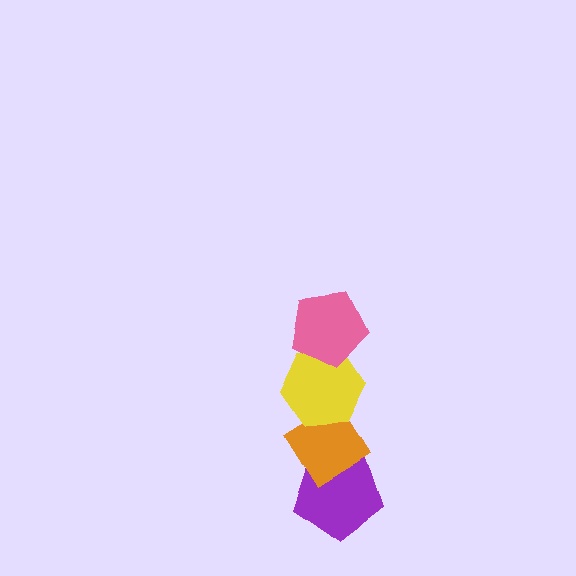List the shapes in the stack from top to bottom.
From top to bottom: the pink pentagon, the yellow hexagon, the orange diamond, the purple pentagon.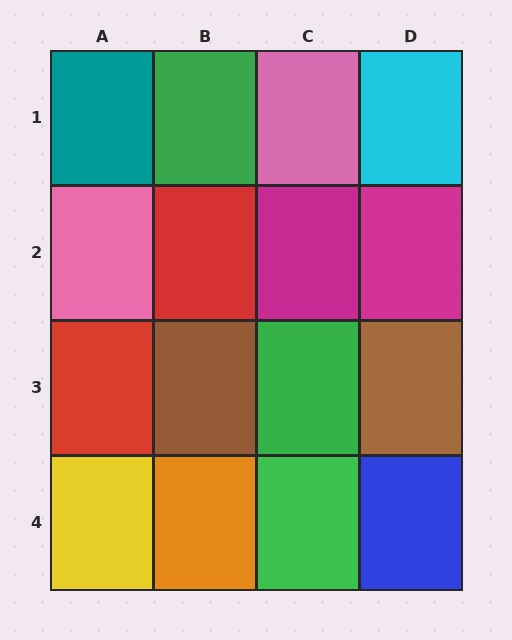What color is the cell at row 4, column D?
Blue.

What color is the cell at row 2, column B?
Red.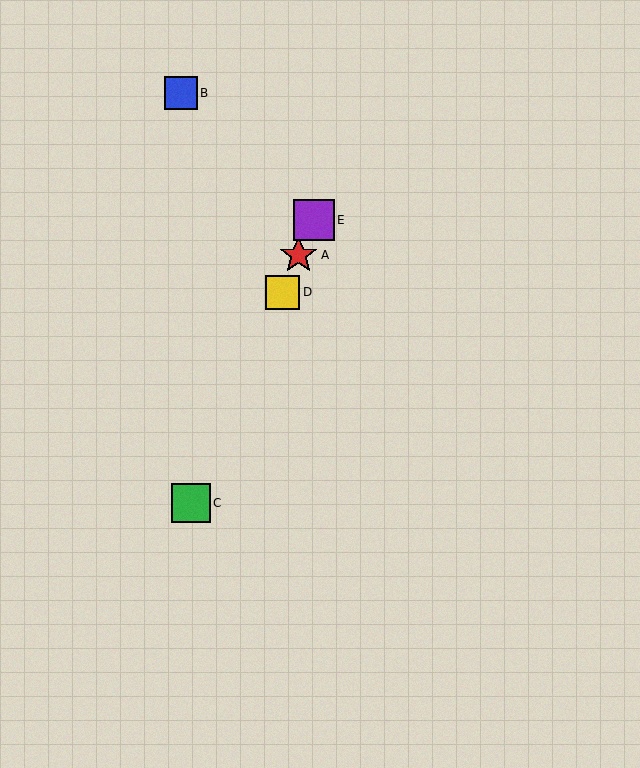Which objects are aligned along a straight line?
Objects A, C, D, E are aligned along a straight line.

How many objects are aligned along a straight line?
4 objects (A, C, D, E) are aligned along a straight line.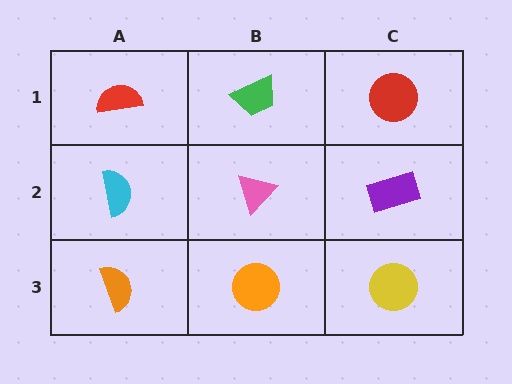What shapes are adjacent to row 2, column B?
A green trapezoid (row 1, column B), an orange circle (row 3, column B), a cyan semicircle (row 2, column A), a purple rectangle (row 2, column C).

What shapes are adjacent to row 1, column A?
A cyan semicircle (row 2, column A), a green trapezoid (row 1, column B).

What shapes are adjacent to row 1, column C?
A purple rectangle (row 2, column C), a green trapezoid (row 1, column B).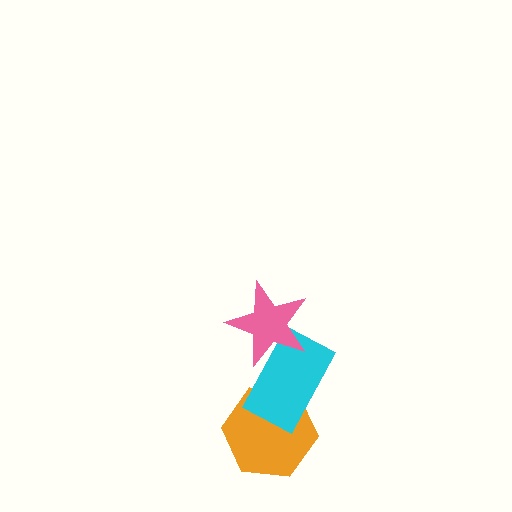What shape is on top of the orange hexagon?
The cyan rectangle is on top of the orange hexagon.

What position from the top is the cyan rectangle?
The cyan rectangle is 2nd from the top.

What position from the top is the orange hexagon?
The orange hexagon is 3rd from the top.